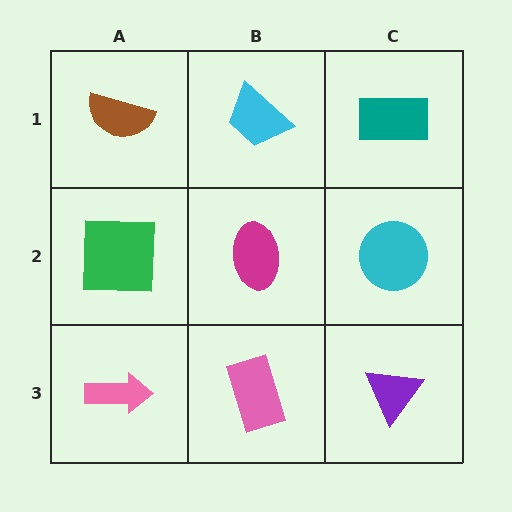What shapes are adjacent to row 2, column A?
A brown semicircle (row 1, column A), a pink arrow (row 3, column A), a magenta ellipse (row 2, column B).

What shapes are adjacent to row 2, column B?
A cyan trapezoid (row 1, column B), a pink rectangle (row 3, column B), a green square (row 2, column A), a cyan circle (row 2, column C).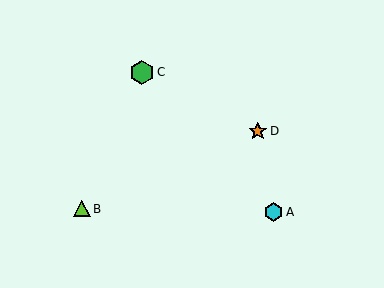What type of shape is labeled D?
Shape D is an orange star.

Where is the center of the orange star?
The center of the orange star is at (258, 131).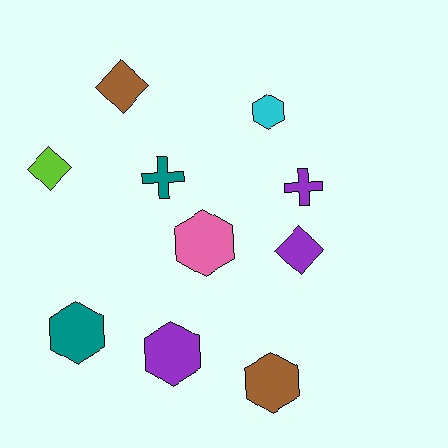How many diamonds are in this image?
There are 3 diamonds.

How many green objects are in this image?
There are no green objects.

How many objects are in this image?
There are 10 objects.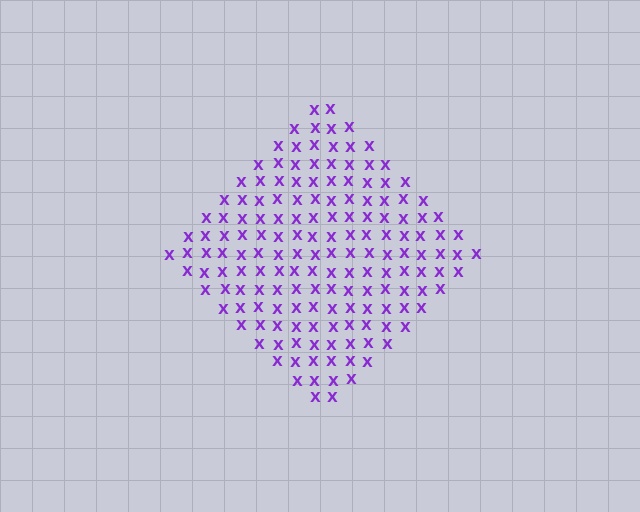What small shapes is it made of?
It is made of small letter X's.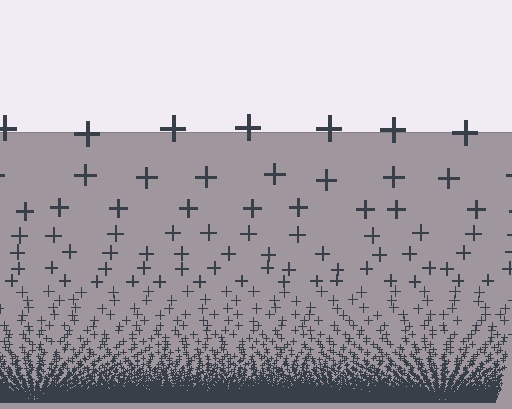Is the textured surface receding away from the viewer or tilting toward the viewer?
The surface appears to tilt toward the viewer. Texture elements get larger and sparser toward the top.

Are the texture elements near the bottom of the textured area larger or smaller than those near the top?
Smaller. The gradient is inverted — elements near the bottom are smaller and denser.